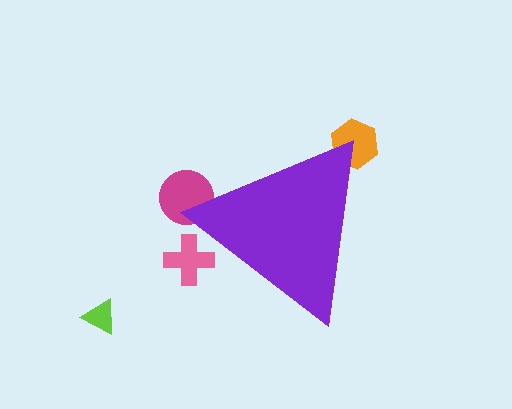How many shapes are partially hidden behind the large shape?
3 shapes are partially hidden.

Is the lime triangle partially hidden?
No, the lime triangle is fully visible.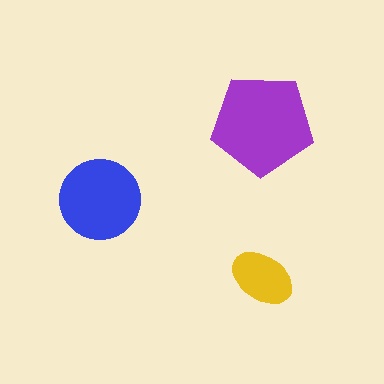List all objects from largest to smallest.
The purple pentagon, the blue circle, the yellow ellipse.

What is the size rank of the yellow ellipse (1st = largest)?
3rd.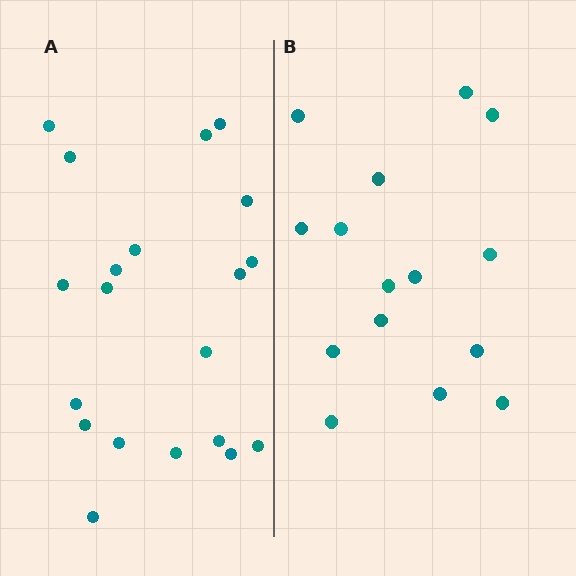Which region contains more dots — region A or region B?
Region A (the left region) has more dots.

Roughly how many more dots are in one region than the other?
Region A has about 5 more dots than region B.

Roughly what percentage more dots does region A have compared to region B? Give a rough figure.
About 35% more.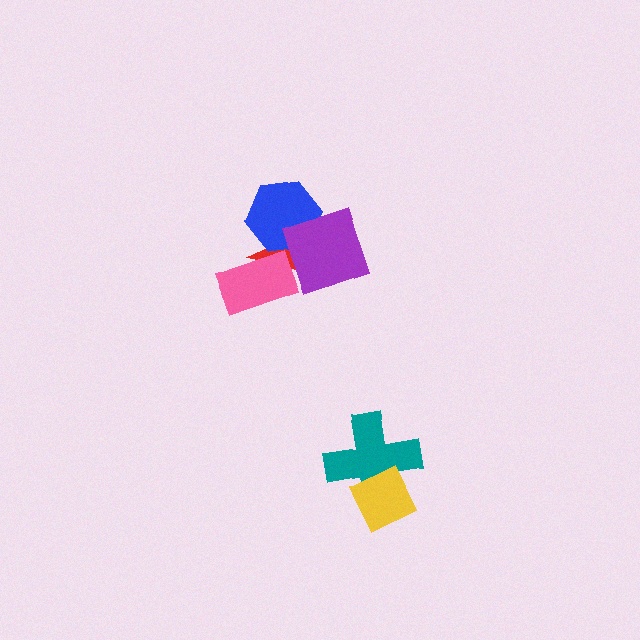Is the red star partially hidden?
Yes, it is partially covered by another shape.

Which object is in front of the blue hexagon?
The purple diamond is in front of the blue hexagon.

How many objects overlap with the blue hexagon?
2 objects overlap with the blue hexagon.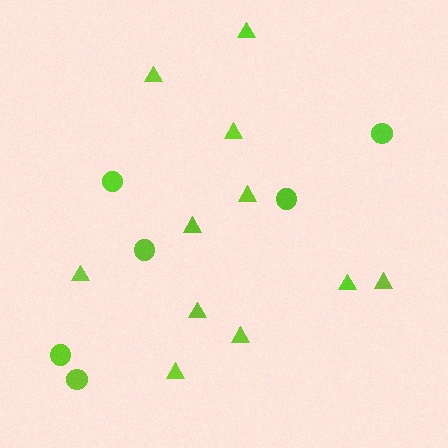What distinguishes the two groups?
There are 2 groups: one group of triangles (11) and one group of circles (6).